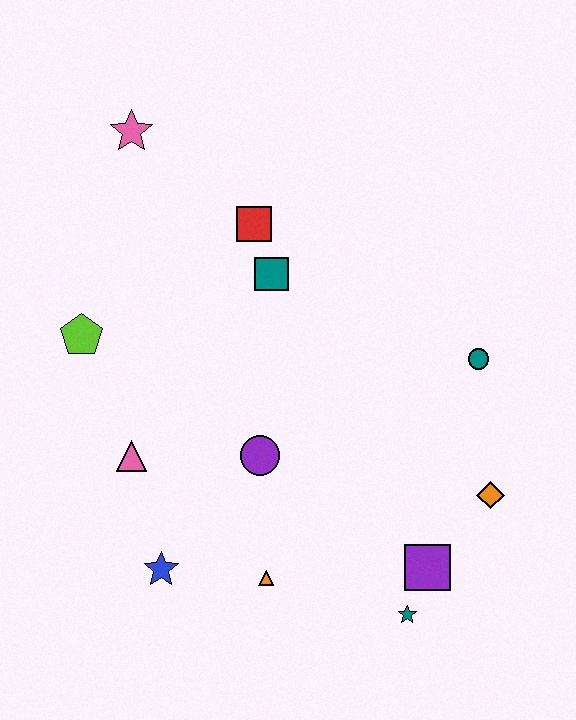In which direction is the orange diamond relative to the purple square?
The orange diamond is above the purple square.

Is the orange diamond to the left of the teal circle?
No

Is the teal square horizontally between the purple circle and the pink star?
No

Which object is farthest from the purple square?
The pink star is farthest from the purple square.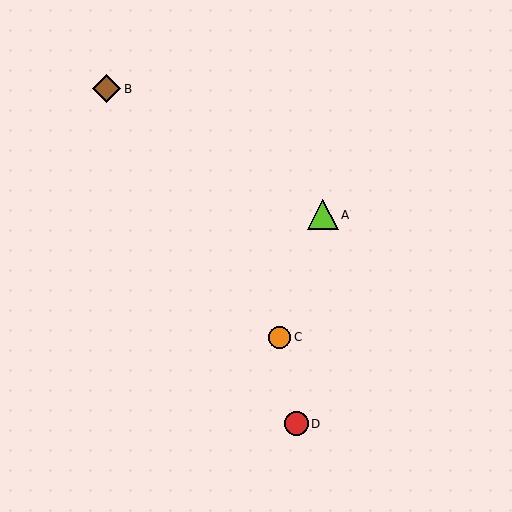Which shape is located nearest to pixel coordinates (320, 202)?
The lime triangle (labeled A) at (323, 215) is nearest to that location.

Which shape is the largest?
The lime triangle (labeled A) is the largest.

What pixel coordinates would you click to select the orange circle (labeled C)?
Click at (280, 337) to select the orange circle C.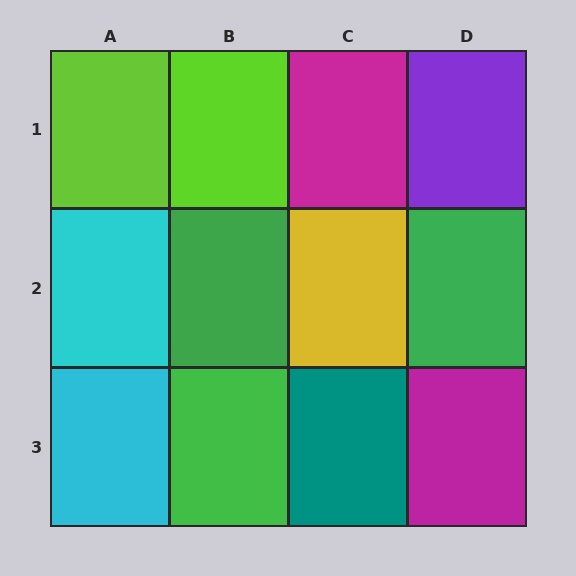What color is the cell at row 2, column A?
Cyan.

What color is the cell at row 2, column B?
Green.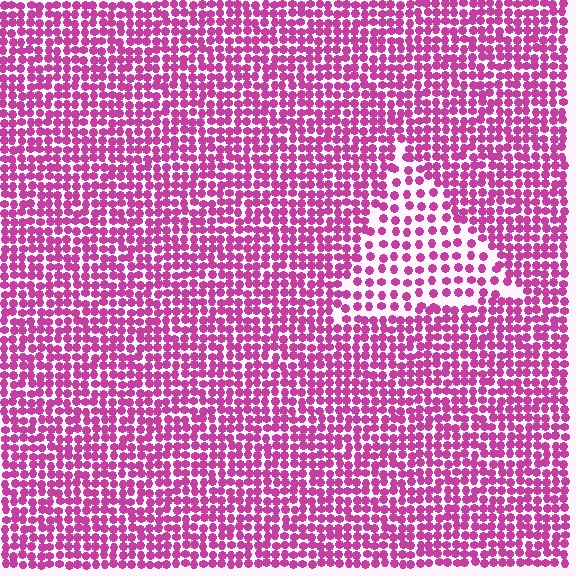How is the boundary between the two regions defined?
The boundary is defined by a change in element density (approximately 1.9x ratio). All elements are the same color, size, and shape.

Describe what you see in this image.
The image contains small magenta elements arranged at two different densities. A triangle-shaped region is visible where the elements are less densely packed than the surrounding area.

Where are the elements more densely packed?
The elements are more densely packed outside the triangle boundary.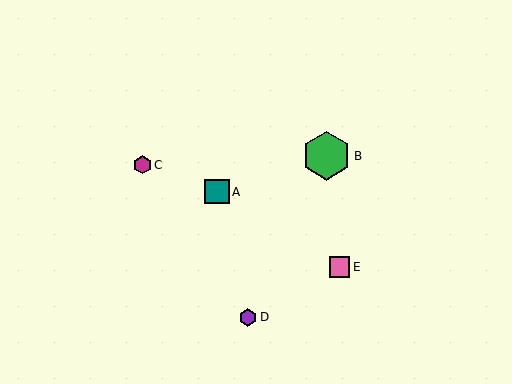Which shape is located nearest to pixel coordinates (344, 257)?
The pink square (labeled E) at (340, 267) is nearest to that location.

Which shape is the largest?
The green hexagon (labeled B) is the largest.